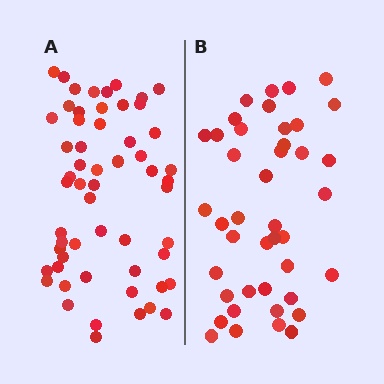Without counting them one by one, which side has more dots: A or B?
Region A (the left region) has more dots.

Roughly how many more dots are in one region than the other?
Region A has approximately 15 more dots than region B.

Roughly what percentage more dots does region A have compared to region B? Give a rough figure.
About 35% more.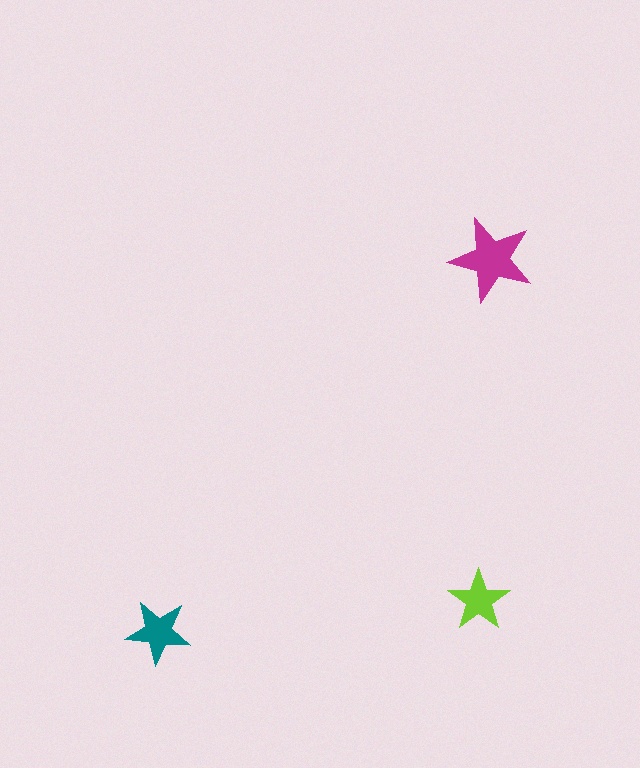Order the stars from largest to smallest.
the magenta one, the teal one, the lime one.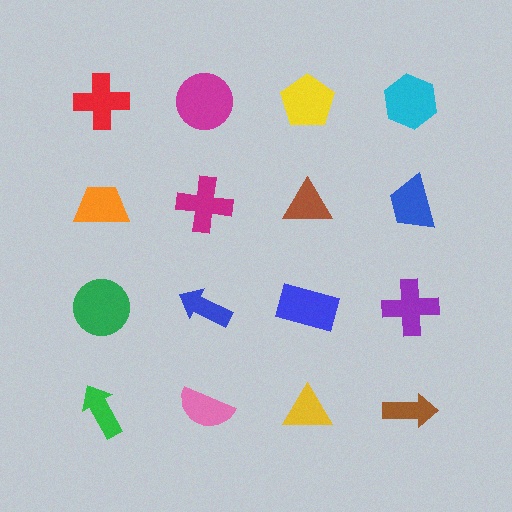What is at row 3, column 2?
A blue arrow.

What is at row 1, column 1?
A red cross.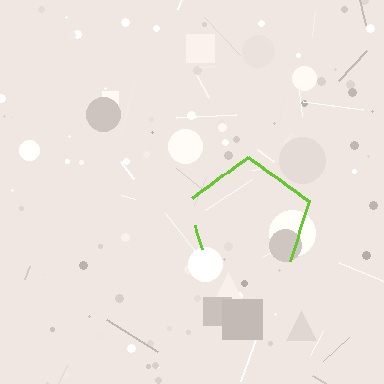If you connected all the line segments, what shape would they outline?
They would outline a pentagon.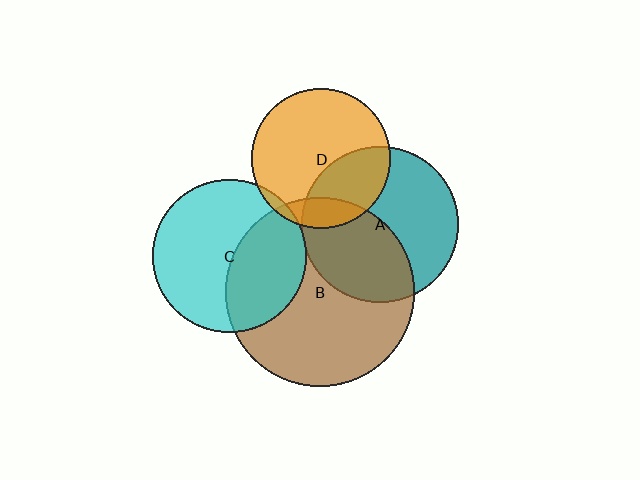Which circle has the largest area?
Circle B (brown).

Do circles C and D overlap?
Yes.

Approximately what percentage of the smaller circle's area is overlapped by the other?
Approximately 5%.